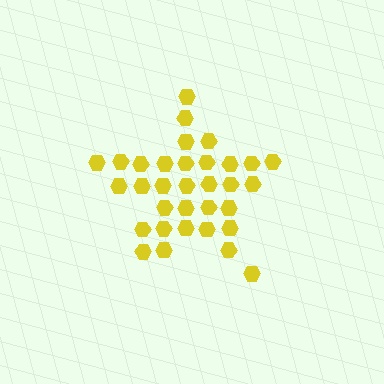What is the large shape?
The large shape is a star.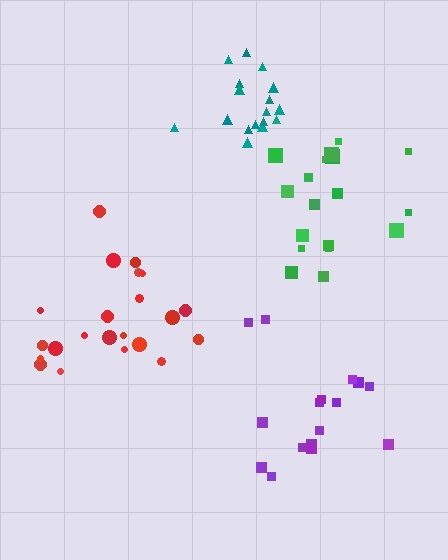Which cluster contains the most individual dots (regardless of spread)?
Red (22).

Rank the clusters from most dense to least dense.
teal, green, purple, red.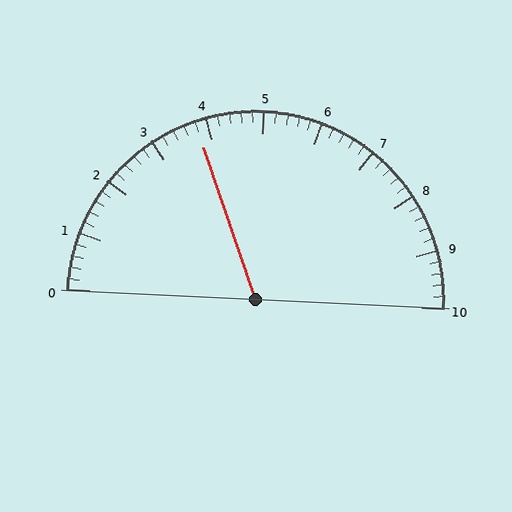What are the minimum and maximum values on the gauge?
The gauge ranges from 0 to 10.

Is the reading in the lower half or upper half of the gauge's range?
The reading is in the lower half of the range (0 to 10).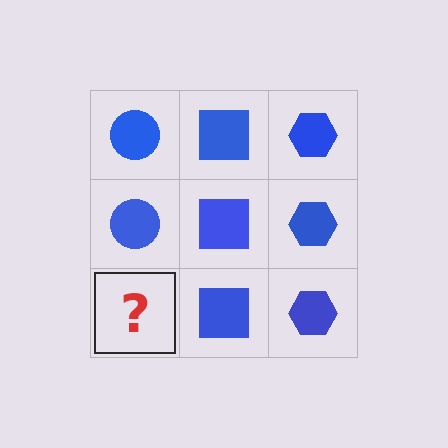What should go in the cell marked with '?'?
The missing cell should contain a blue circle.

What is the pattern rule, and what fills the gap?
The rule is that each column has a consistent shape. The gap should be filled with a blue circle.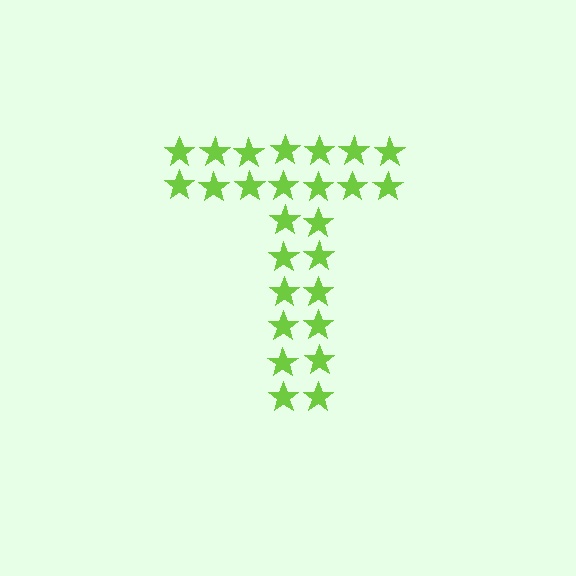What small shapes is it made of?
It is made of small stars.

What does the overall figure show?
The overall figure shows the letter T.